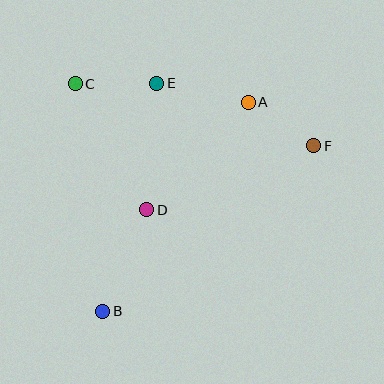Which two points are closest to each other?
Points A and F are closest to each other.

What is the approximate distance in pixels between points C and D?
The distance between C and D is approximately 145 pixels.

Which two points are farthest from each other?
Points B and F are farthest from each other.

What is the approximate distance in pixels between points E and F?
The distance between E and F is approximately 169 pixels.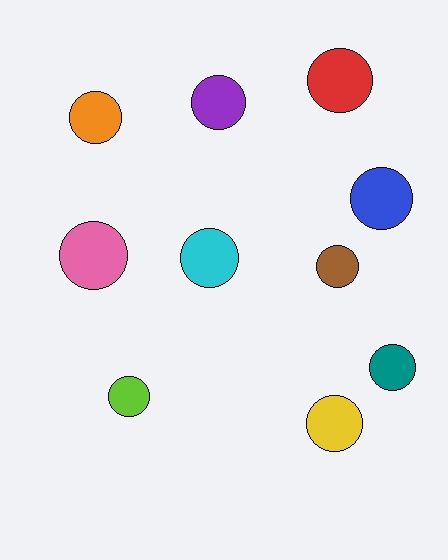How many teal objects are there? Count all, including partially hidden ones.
There is 1 teal object.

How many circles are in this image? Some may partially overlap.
There are 10 circles.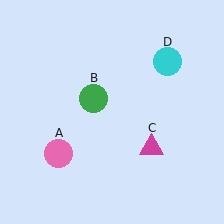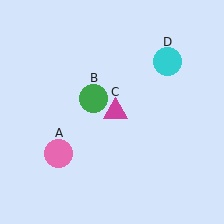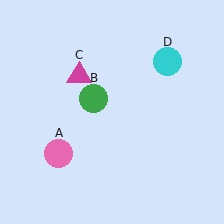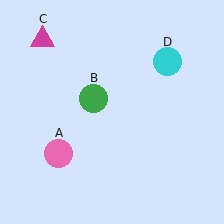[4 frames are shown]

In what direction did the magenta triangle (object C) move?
The magenta triangle (object C) moved up and to the left.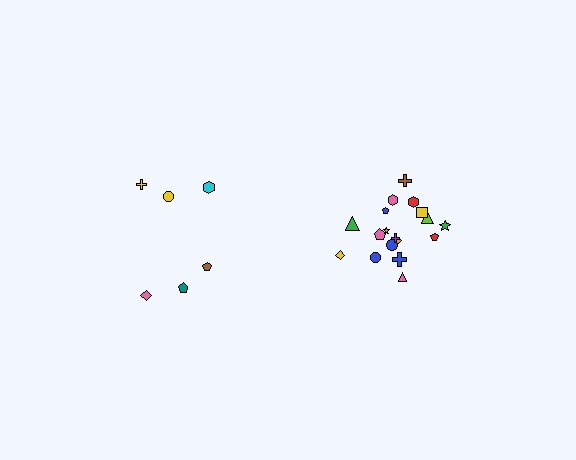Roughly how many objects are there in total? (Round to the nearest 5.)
Roughly 25 objects in total.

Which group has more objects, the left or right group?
The right group.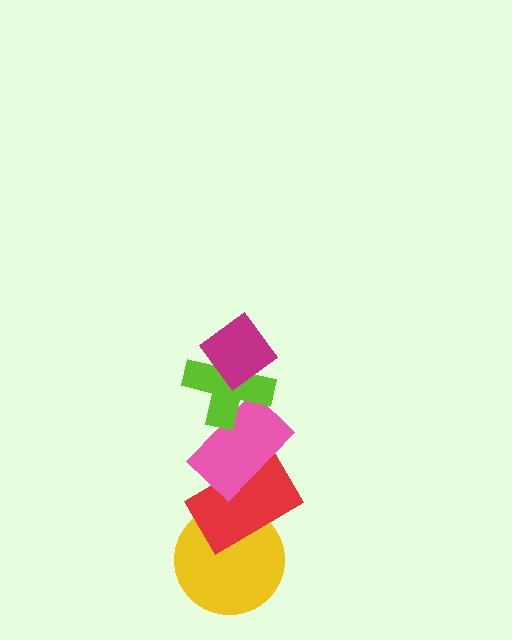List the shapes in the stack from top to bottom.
From top to bottom: the magenta diamond, the lime cross, the pink rectangle, the red rectangle, the yellow circle.